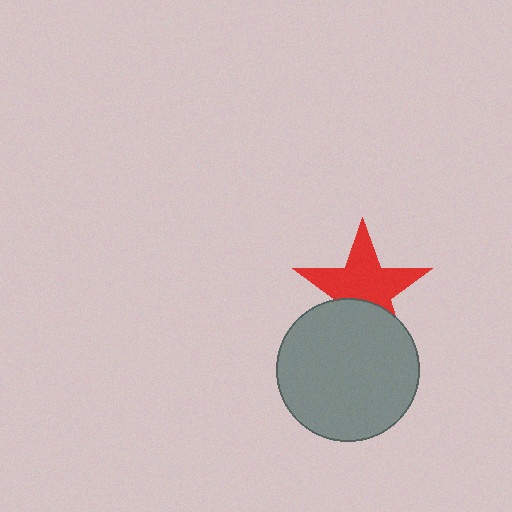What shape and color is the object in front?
The object in front is a gray circle.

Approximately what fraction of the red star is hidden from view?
Roughly 35% of the red star is hidden behind the gray circle.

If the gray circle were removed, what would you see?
You would see the complete red star.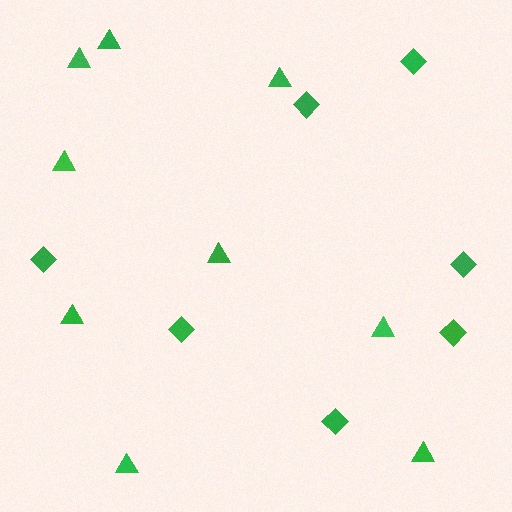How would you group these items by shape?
There are 2 groups: one group of triangles (9) and one group of diamonds (7).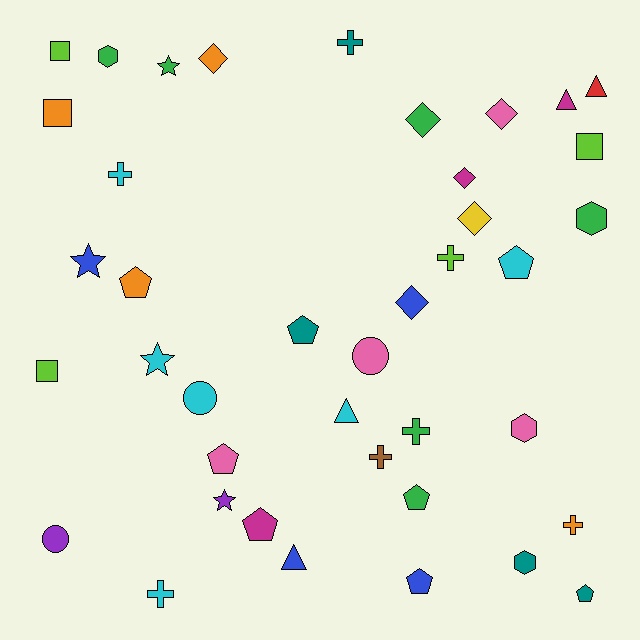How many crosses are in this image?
There are 7 crosses.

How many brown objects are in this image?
There is 1 brown object.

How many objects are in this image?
There are 40 objects.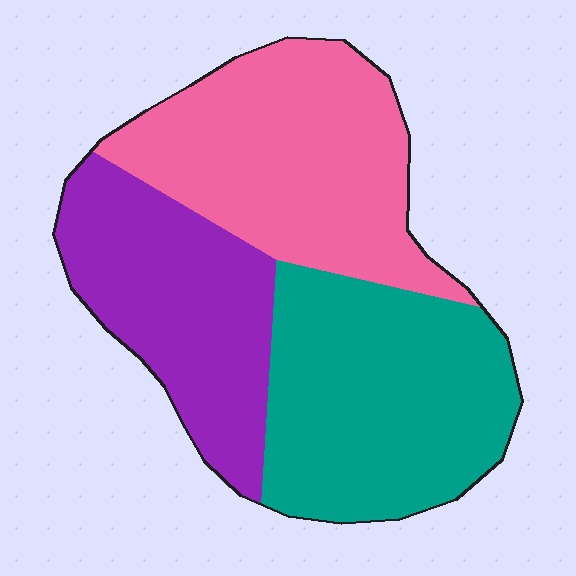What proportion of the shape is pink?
Pink covers about 35% of the shape.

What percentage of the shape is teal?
Teal takes up between a third and a half of the shape.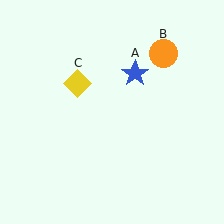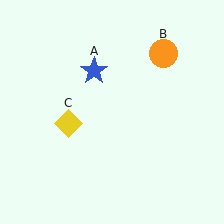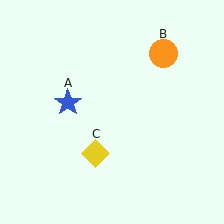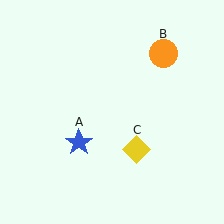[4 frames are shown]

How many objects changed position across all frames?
2 objects changed position: blue star (object A), yellow diamond (object C).